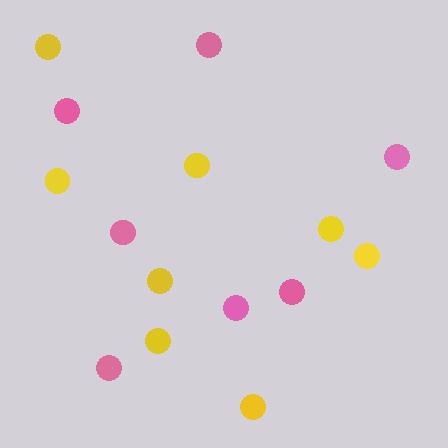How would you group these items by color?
There are 2 groups: one group of yellow circles (8) and one group of pink circles (7).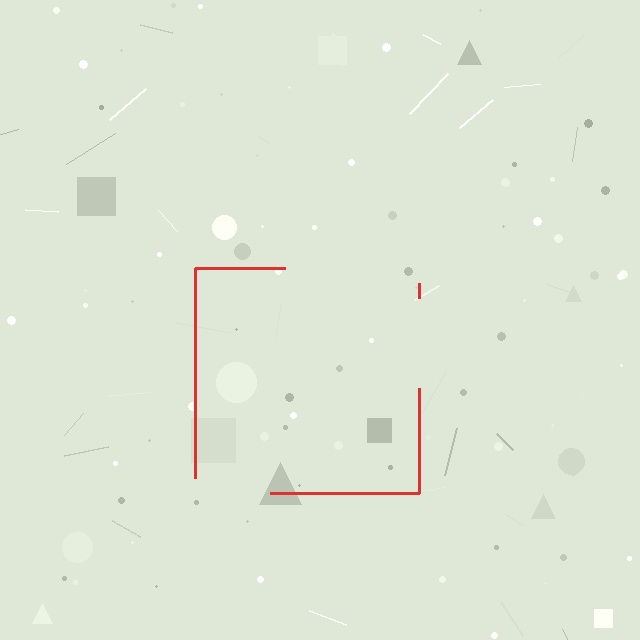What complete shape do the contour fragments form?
The contour fragments form a square.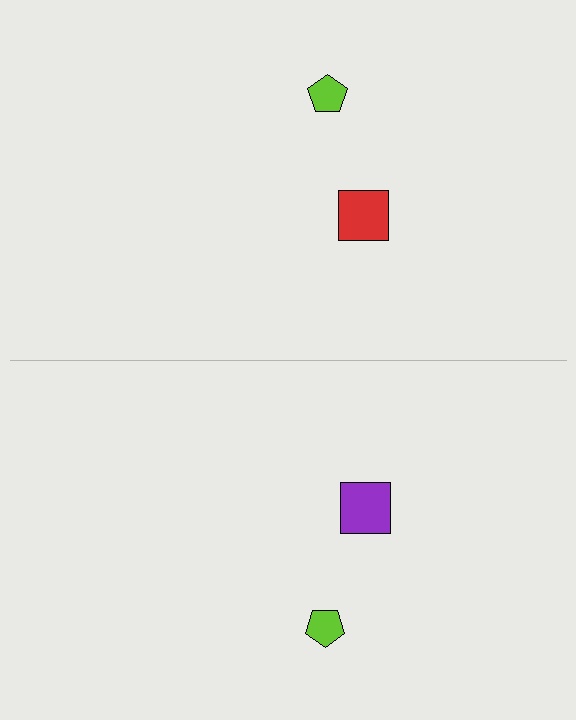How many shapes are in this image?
There are 4 shapes in this image.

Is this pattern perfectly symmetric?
No, the pattern is not perfectly symmetric. The purple square on the bottom side breaks the symmetry — its mirror counterpart is red.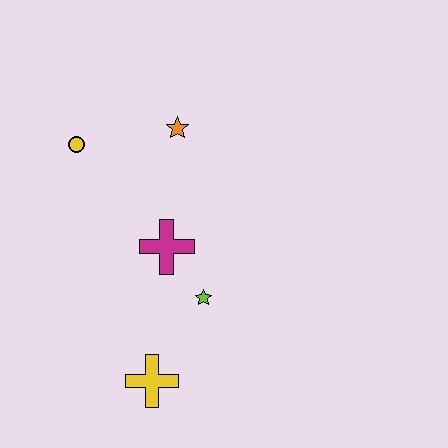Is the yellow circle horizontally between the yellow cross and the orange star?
No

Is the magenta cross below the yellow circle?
Yes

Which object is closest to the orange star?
The yellow circle is closest to the orange star.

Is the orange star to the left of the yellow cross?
No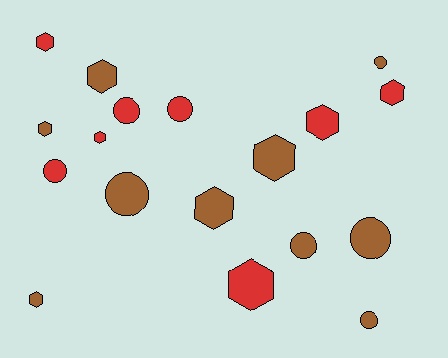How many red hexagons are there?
There are 5 red hexagons.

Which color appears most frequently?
Brown, with 10 objects.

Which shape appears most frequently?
Hexagon, with 10 objects.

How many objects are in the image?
There are 18 objects.